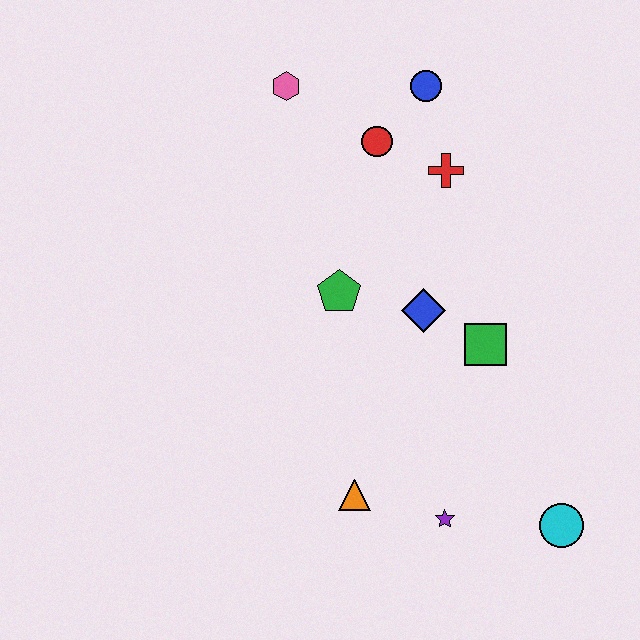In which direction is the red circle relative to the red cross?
The red circle is to the left of the red cross.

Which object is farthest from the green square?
The pink hexagon is farthest from the green square.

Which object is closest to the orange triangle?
The purple star is closest to the orange triangle.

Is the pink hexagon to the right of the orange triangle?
No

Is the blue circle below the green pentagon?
No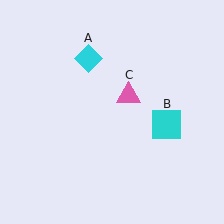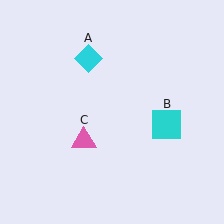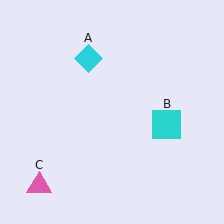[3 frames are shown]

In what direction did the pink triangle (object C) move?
The pink triangle (object C) moved down and to the left.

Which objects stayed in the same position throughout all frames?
Cyan diamond (object A) and cyan square (object B) remained stationary.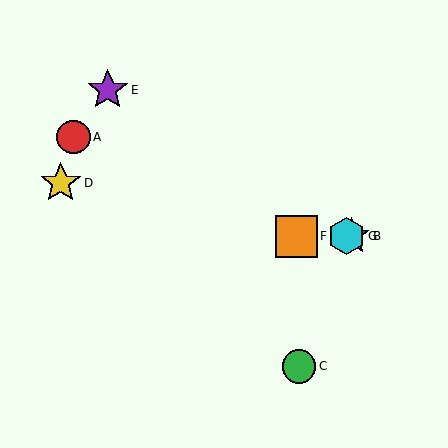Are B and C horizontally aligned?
No, B is at y≈236 and C is at y≈366.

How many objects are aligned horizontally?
3 objects (B, F, G) are aligned horizontally.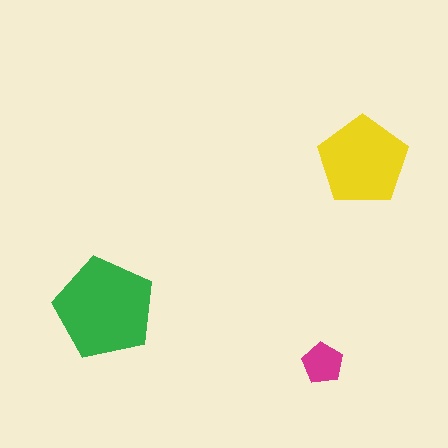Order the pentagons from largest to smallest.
the green one, the yellow one, the magenta one.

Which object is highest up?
The yellow pentagon is topmost.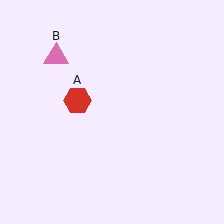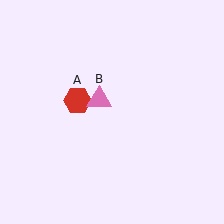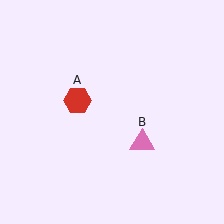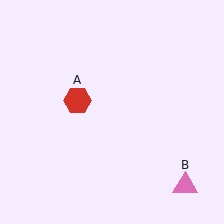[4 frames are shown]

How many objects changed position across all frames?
1 object changed position: pink triangle (object B).